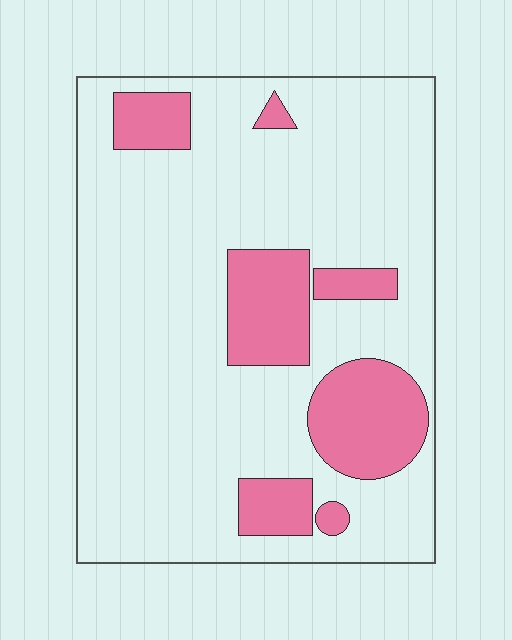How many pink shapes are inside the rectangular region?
7.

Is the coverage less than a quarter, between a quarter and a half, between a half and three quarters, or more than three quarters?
Less than a quarter.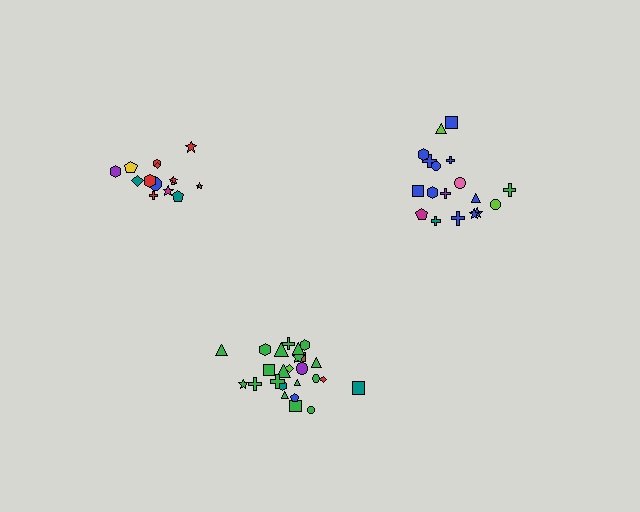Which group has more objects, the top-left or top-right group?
The top-right group.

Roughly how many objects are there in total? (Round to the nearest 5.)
Roughly 60 objects in total.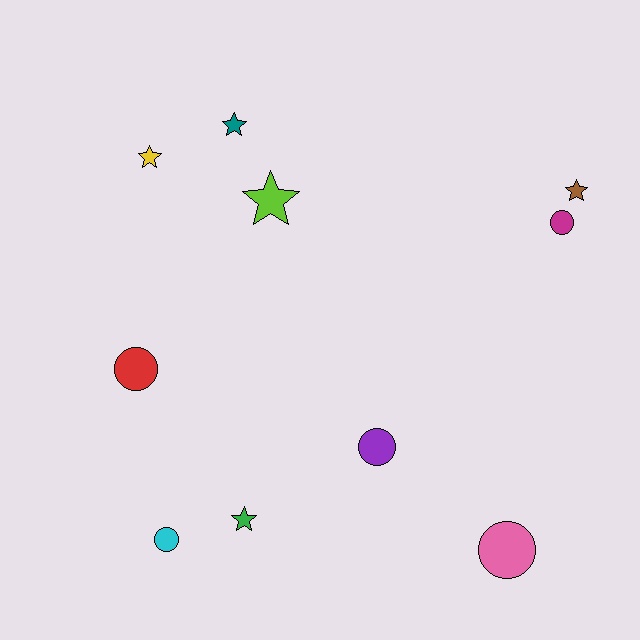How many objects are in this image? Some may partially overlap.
There are 10 objects.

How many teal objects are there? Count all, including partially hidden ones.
There is 1 teal object.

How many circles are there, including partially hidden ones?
There are 5 circles.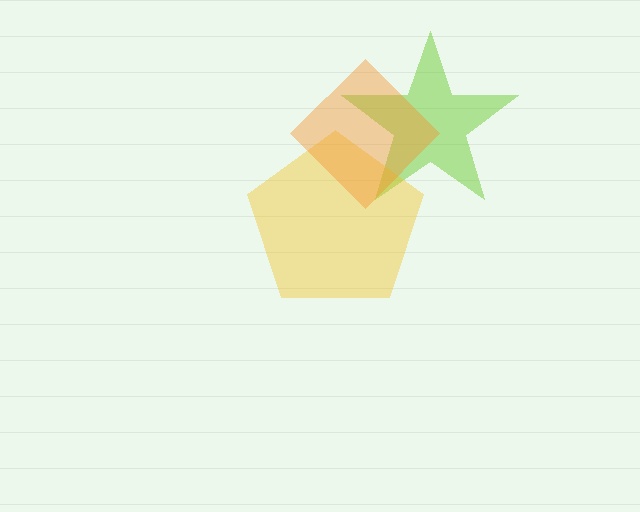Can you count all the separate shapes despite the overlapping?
Yes, there are 3 separate shapes.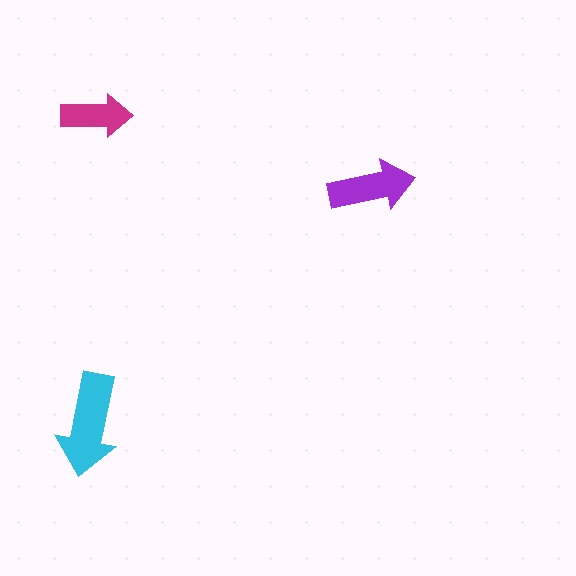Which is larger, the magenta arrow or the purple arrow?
The purple one.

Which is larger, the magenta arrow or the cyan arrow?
The cyan one.